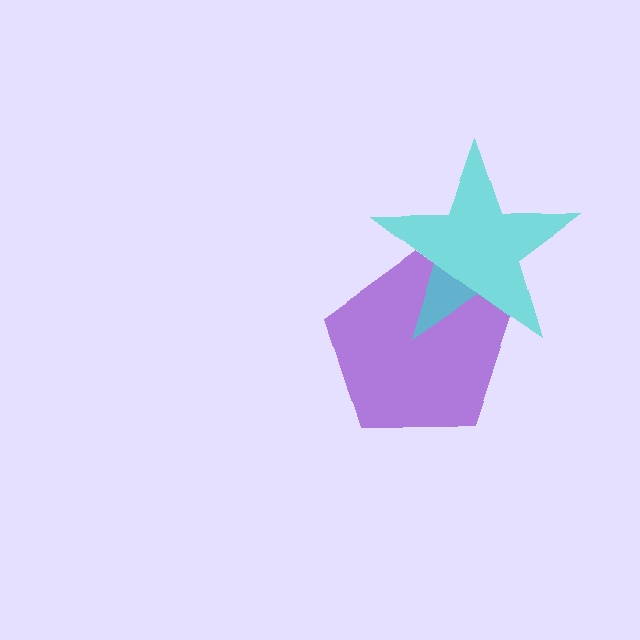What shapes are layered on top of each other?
The layered shapes are: a purple pentagon, a cyan star.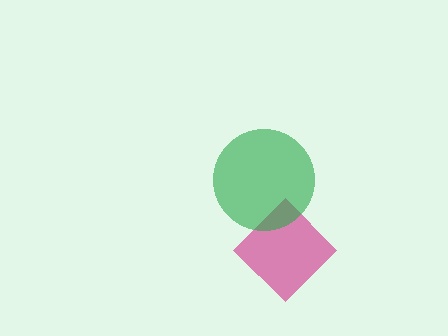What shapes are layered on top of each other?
The layered shapes are: a magenta diamond, a green circle.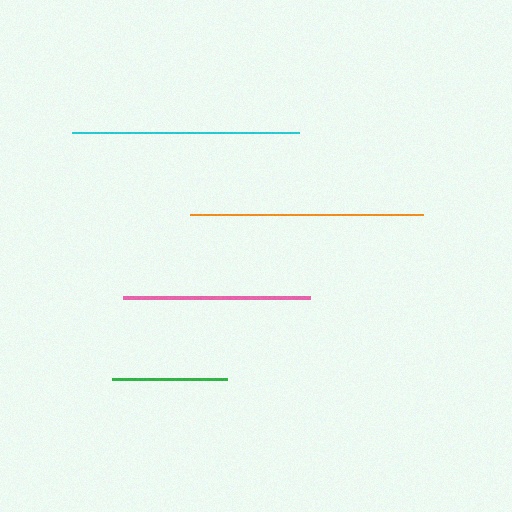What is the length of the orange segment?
The orange segment is approximately 234 pixels long.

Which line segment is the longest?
The orange line is the longest at approximately 234 pixels.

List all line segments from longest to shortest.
From longest to shortest: orange, cyan, pink, green.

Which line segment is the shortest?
The green line is the shortest at approximately 115 pixels.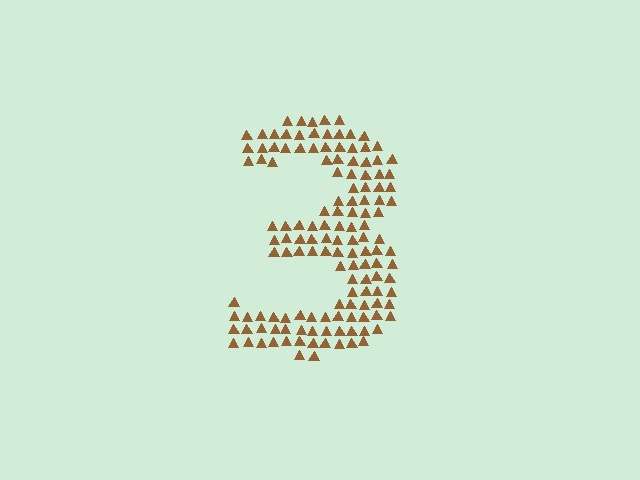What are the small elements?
The small elements are triangles.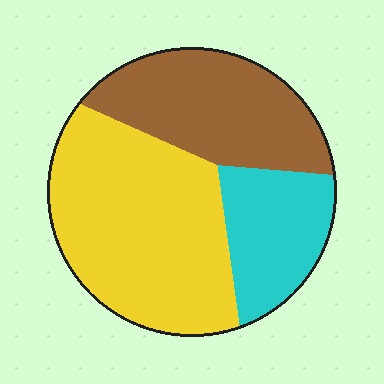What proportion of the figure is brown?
Brown covers around 30% of the figure.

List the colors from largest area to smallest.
From largest to smallest: yellow, brown, cyan.